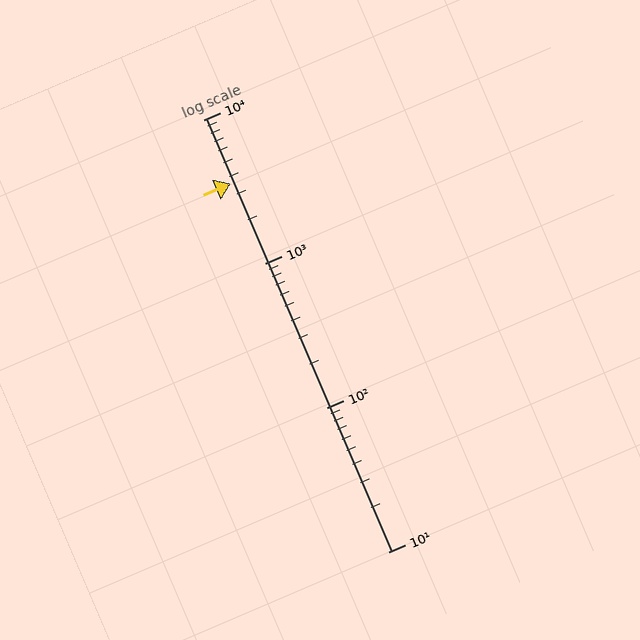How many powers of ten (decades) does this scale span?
The scale spans 3 decades, from 10 to 10000.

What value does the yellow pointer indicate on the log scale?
The pointer indicates approximately 3600.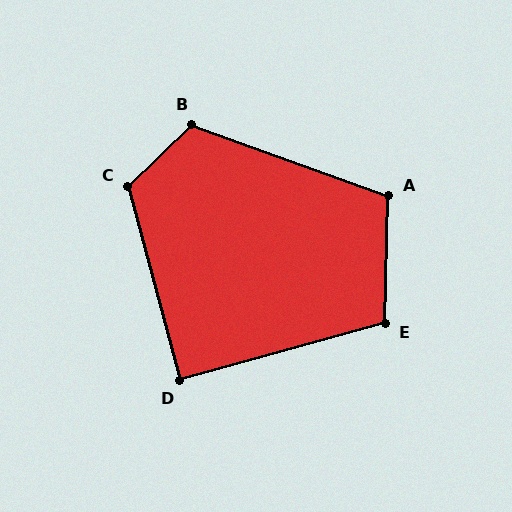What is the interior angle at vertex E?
Approximately 107 degrees (obtuse).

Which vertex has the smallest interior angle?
D, at approximately 89 degrees.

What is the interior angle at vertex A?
Approximately 108 degrees (obtuse).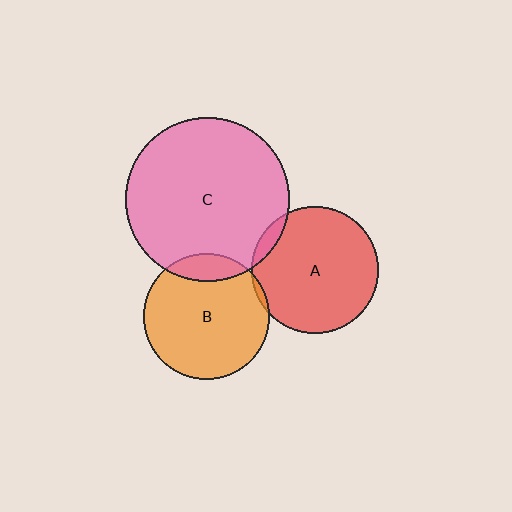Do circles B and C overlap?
Yes.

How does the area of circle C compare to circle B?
Approximately 1.7 times.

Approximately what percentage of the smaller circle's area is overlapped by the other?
Approximately 15%.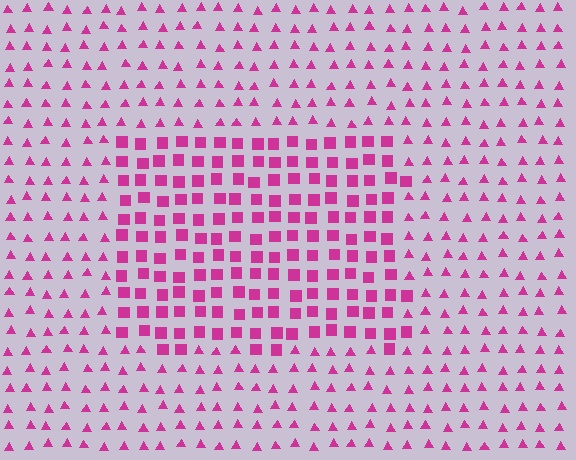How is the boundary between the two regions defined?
The boundary is defined by a change in element shape: squares inside vs. triangles outside. All elements share the same color and spacing.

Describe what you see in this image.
The image is filled with small magenta elements arranged in a uniform grid. A rectangle-shaped region contains squares, while the surrounding area contains triangles. The boundary is defined purely by the change in element shape.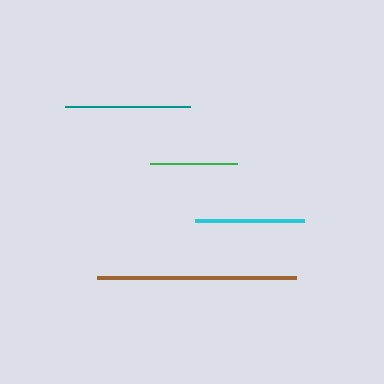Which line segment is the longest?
The brown line is the longest at approximately 199 pixels.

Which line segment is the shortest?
The green line is the shortest at approximately 87 pixels.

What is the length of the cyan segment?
The cyan segment is approximately 109 pixels long.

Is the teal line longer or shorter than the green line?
The teal line is longer than the green line.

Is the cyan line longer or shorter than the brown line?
The brown line is longer than the cyan line.